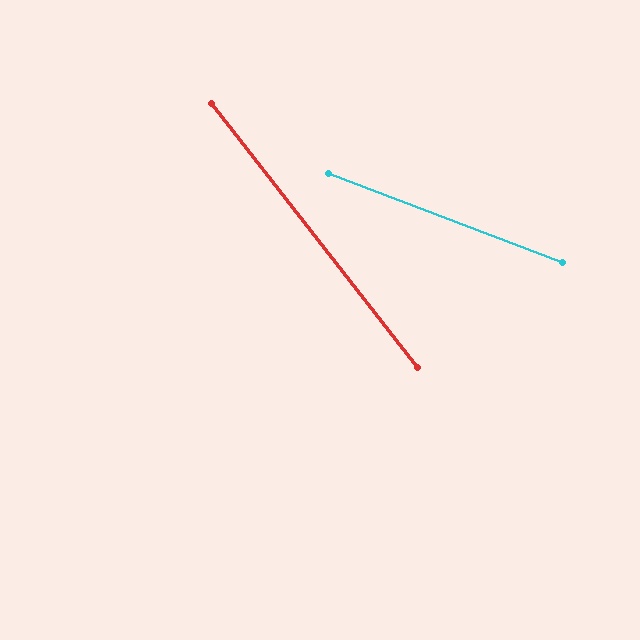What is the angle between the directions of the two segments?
Approximately 31 degrees.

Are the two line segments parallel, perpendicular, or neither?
Neither parallel nor perpendicular — they differ by about 31°.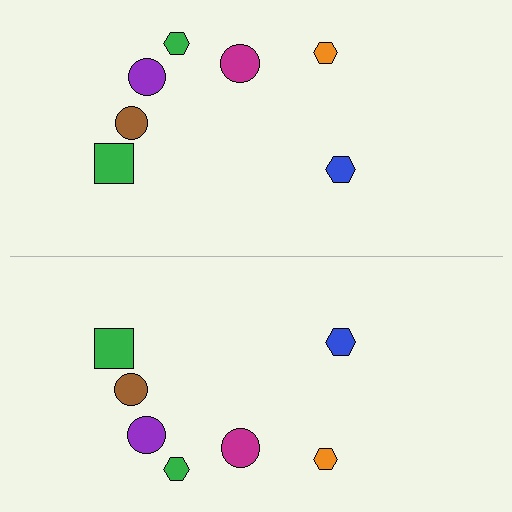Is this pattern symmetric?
Yes, this pattern has bilateral (reflection) symmetry.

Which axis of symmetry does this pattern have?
The pattern has a horizontal axis of symmetry running through the center of the image.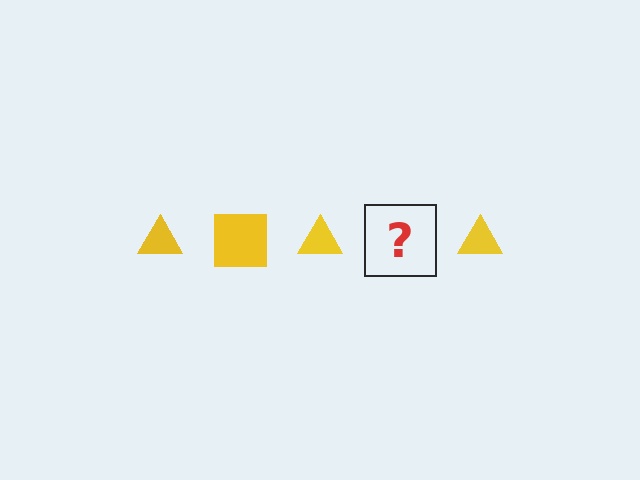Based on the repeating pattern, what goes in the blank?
The blank should be a yellow square.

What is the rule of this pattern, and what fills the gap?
The rule is that the pattern cycles through triangle, square shapes in yellow. The gap should be filled with a yellow square.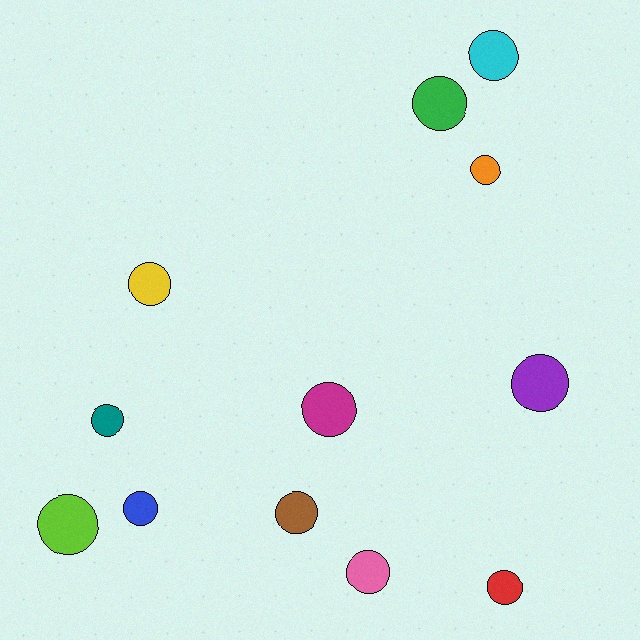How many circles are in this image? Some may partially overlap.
There are 12 circles.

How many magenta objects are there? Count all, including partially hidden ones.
There is 1 magenta object.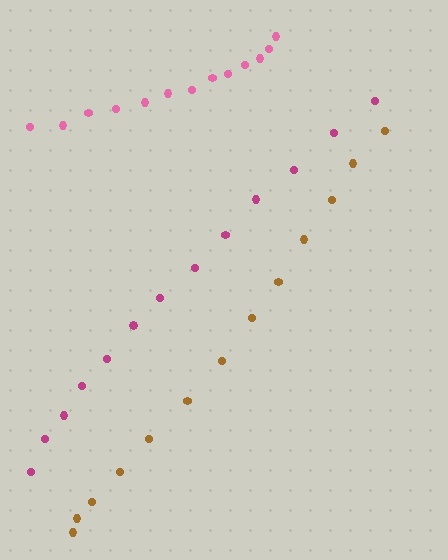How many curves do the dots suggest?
There are 3 distinct paths.